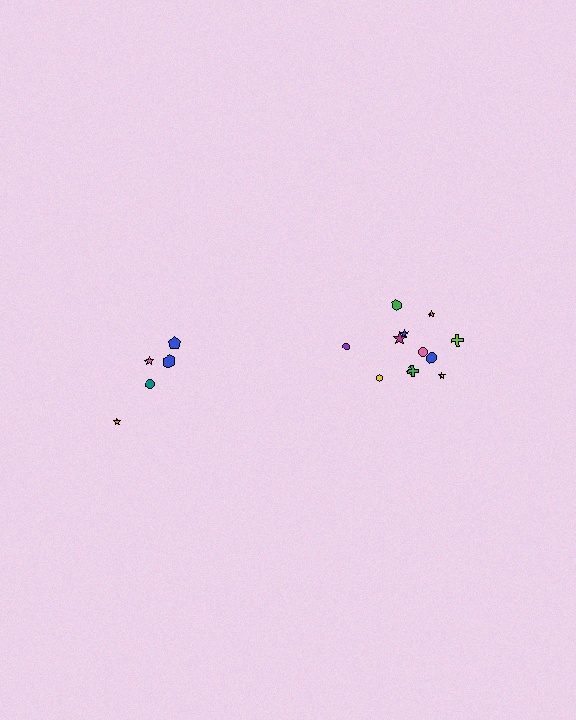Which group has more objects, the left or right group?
The right group.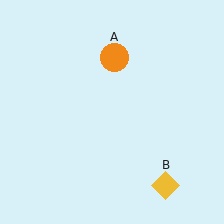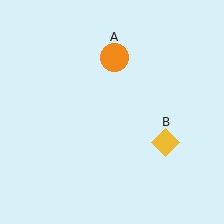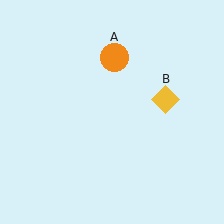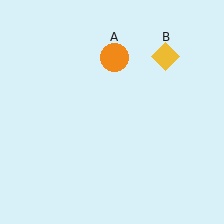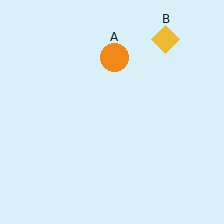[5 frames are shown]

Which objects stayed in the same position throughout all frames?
Orange circle (object A) remained stationary.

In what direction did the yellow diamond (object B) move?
The yellow diamond (object B) moved up.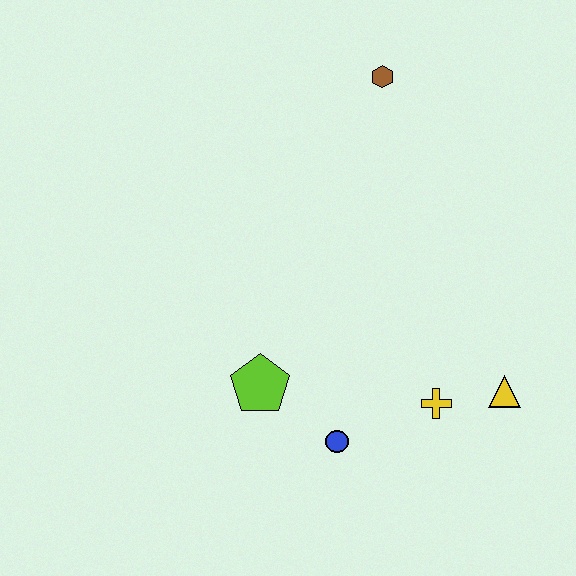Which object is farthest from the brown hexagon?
The blue circle is farthest from the brown hexagon.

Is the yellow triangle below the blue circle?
No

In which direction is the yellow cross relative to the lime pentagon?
The yellow cross is to the right of the lime pentagon.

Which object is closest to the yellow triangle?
The yellow cross is closest to the yellow triangle.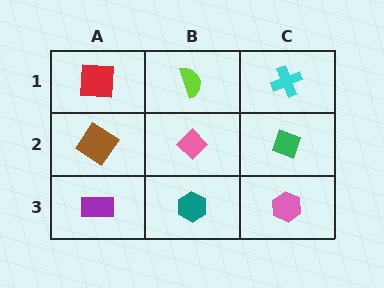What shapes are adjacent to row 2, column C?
A cyan cross (row 1, column C), a pink hexagon (row 3, column C), a pink diamond (row 2, column B).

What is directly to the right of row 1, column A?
A lime semicircle.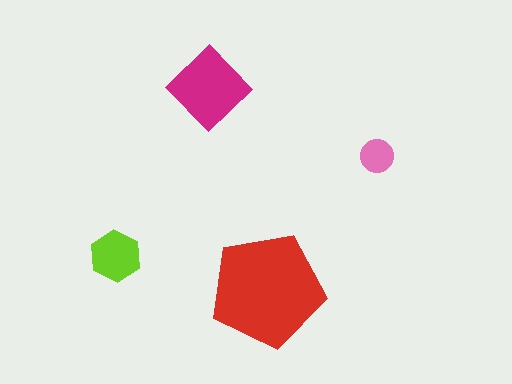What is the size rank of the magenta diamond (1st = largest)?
2nd.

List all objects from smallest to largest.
The pink circle, the lime hexagon, the magenta diamond, the red pentagon.